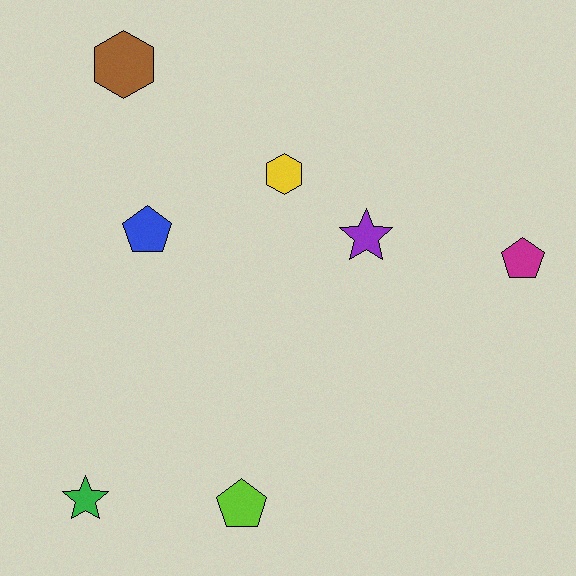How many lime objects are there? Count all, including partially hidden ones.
There is 1 lime object.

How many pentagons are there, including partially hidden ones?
There are 3 pentagons.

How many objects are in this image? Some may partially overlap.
There are 7 objects.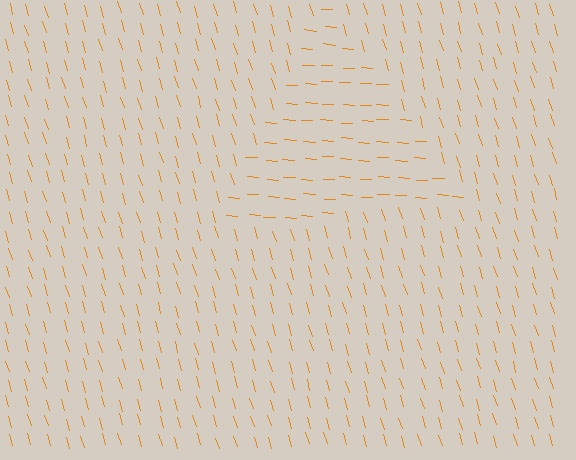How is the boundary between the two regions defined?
The boundary is defined purely by a change in line orientation (approximately 69 degrees difference). All lines are the same color and thickness.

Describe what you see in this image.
The image is filled with small orange line segments. A triangle region in the image has lines oriented differently from the surrounding lines, creating a visible texture boundary.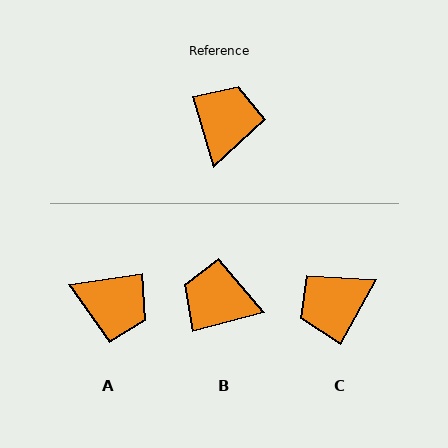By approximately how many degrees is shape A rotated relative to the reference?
Approximately 97 degrees clockwise.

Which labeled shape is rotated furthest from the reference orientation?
C, about 135 degrees away.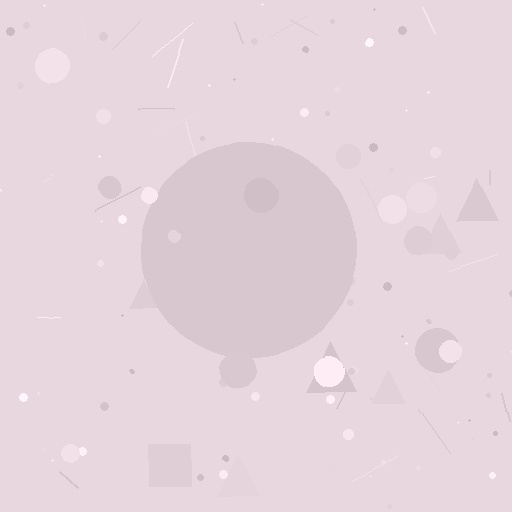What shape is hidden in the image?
A circle is hidden in the image.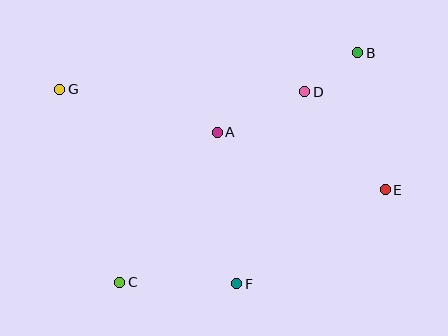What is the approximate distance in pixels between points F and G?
The distance between F and G is approximately 263 pixels.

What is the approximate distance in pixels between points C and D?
The distance between C and D is approximately 266 pixels.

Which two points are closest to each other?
Points B and D are closest to each other.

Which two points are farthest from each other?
Points E and G are farthest from each other.